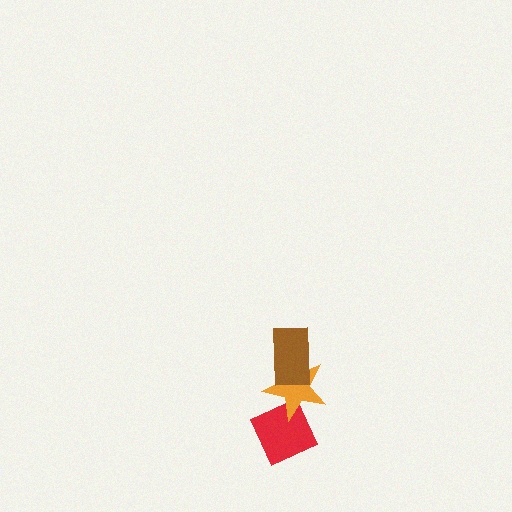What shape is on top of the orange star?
The brown rectangle is on top of the orange star.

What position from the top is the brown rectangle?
The brown rectangle is 1st from the top.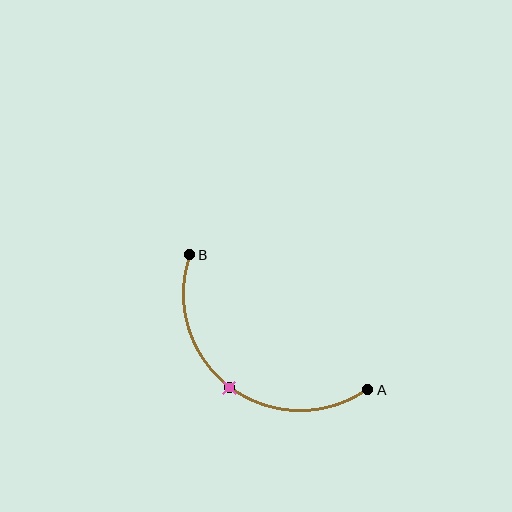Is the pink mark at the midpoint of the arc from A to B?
Yes. The pink mark lies on the arc at equal arc-length from both A and B — it is the arc midpoint.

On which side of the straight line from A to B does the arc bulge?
The arc bulges below and to the left of the straight line connecting A and B.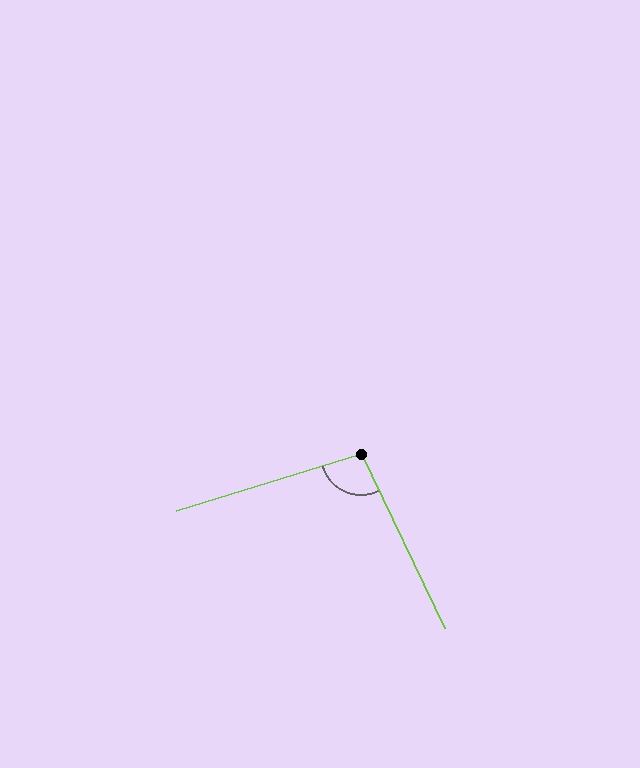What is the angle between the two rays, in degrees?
Approximately 98 degrees.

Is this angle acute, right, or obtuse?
It is obtuse.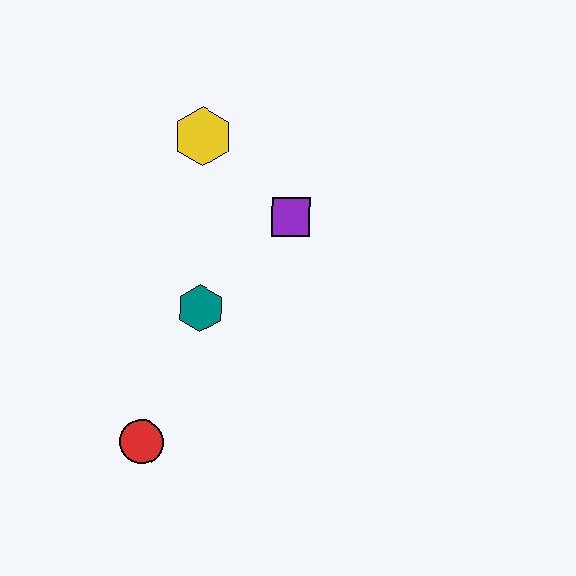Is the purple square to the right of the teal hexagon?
Yes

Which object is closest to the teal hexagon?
The purple square is closest to the teal hexagon.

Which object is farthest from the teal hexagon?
The yellow hexagon is farthest from the teal hexagon.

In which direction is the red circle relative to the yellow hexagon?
The red circle is below the yellow hexagon.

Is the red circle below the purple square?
Yes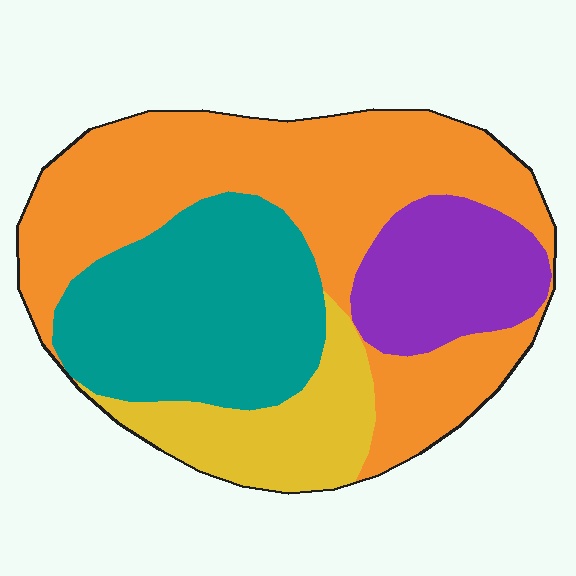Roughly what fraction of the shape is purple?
Purple covers about 15% of the shape.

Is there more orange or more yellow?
Orange.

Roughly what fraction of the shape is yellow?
Yellow takes up about one eighth (1/8) of the shape.